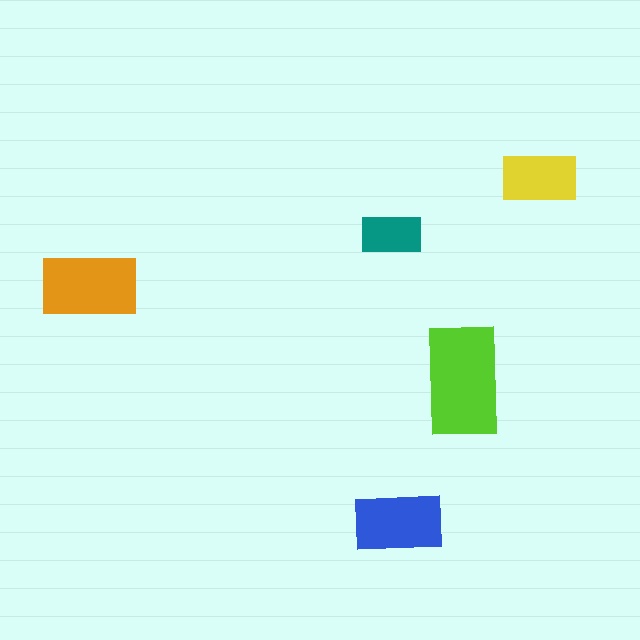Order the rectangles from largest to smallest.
the lime one, the orange one, the blue one, the yellow one, the teal one.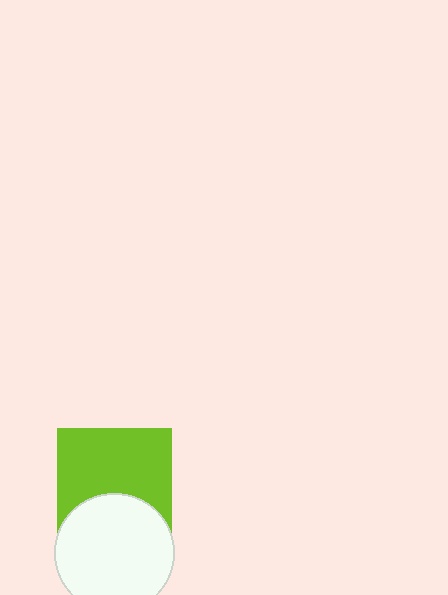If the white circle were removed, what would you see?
You would see the complete lime square.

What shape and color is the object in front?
The object in front is a white circle.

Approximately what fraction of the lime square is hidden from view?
Roughly 34% of the lime square is hidden behind the white circle.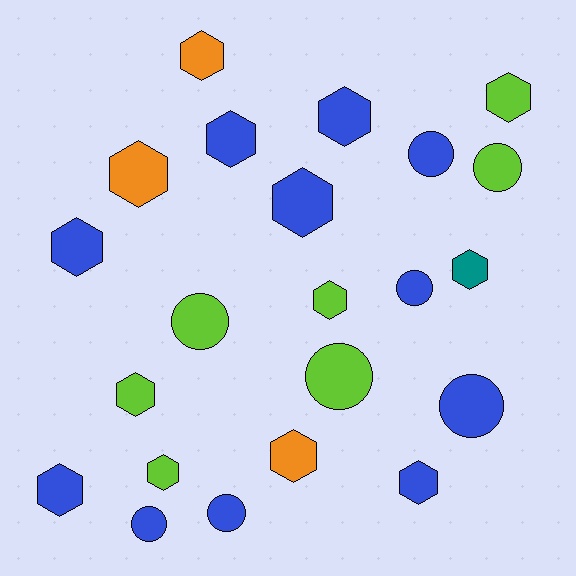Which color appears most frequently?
Blue, with 11 objects.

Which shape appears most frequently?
Hexagon, with 14 objects.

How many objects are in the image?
There are 22 objects.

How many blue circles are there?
There are 5 blue circles.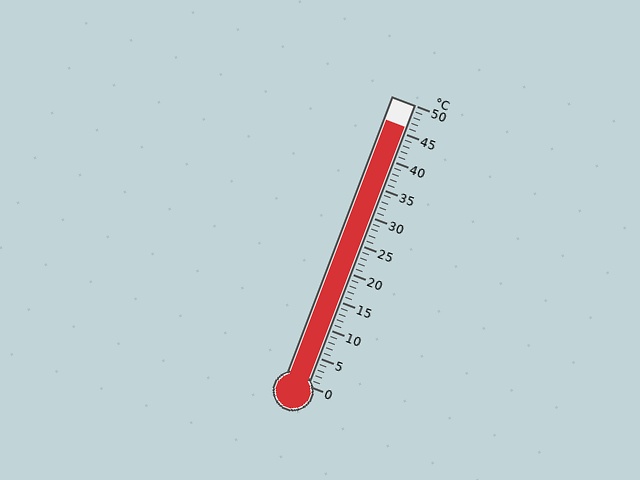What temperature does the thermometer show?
The thermometer shows approximately 46°C.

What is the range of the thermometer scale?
The thermometer scale ranges from 0°C to 50°C.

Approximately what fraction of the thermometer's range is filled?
The thermometer is filled to approximately 90% of its range.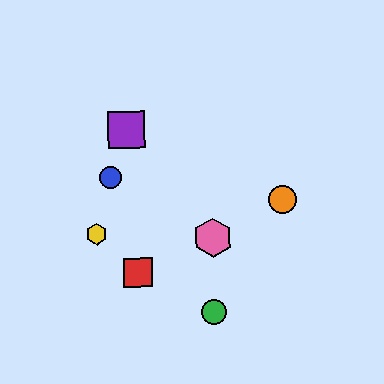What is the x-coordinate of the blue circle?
The blue circle is at x≈111.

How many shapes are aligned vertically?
3 shapes (the green circle, the cyan triangle, the pink hexagon) are aligned vertically.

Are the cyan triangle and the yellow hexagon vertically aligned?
No, the cyan triangle is at x≈213 and the yellow hexagon is at x≈97.